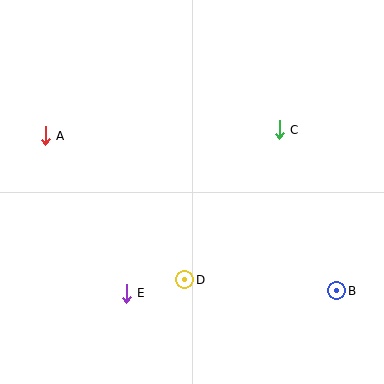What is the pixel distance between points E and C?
The distance between E and C is 224 pixels.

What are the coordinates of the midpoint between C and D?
The midpoint between C and D is at (232, 205).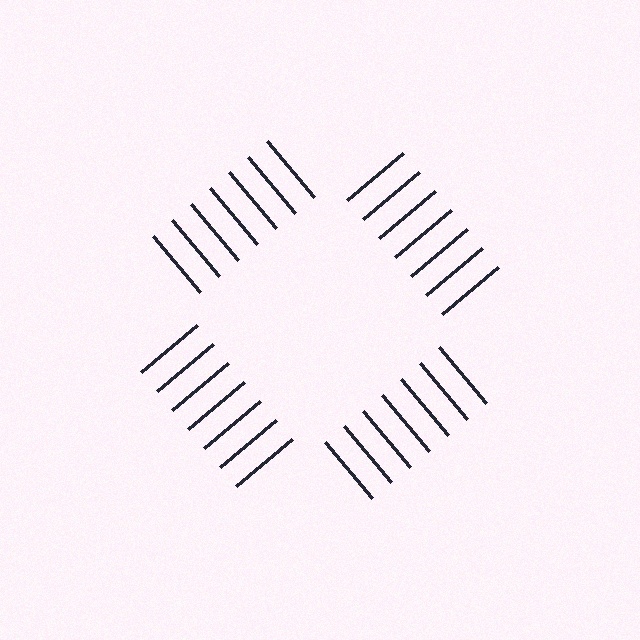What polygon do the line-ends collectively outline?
An illusory square — the line segments terminate on its edges but no continuous stroke is drawn.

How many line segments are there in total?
28 — 7 along each of the 4 edges.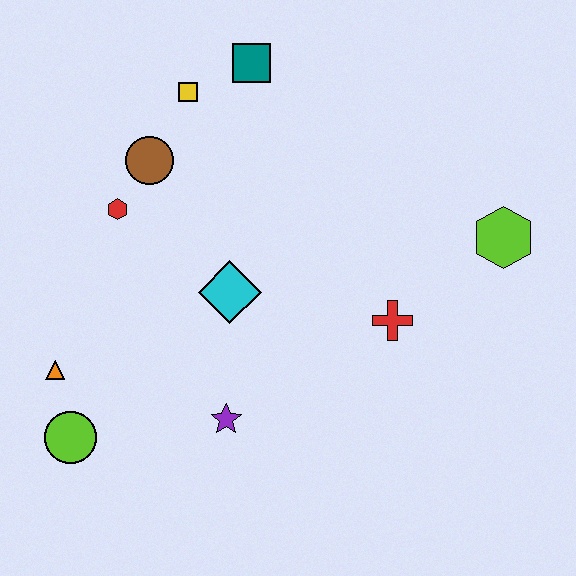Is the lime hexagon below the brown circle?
Yes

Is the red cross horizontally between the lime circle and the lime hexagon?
Yes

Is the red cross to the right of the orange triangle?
Yes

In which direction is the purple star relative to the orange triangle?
The purple star is to the right of the orange triangle.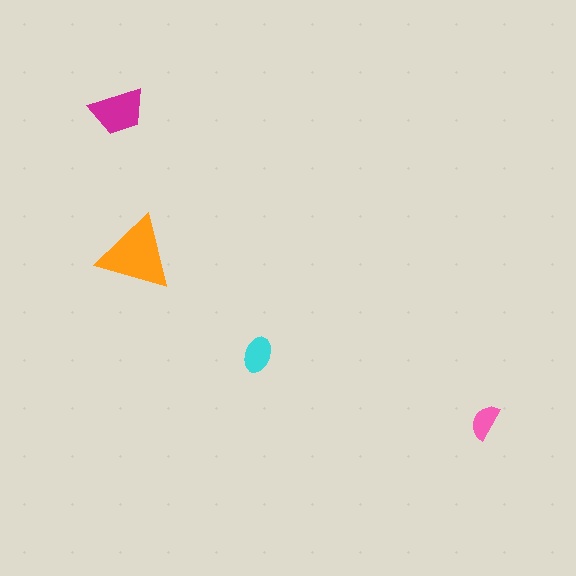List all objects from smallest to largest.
The pink semicircle, the cyan ellipse, the magenta trapezoid, the orange triangle.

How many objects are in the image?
There are 4 objects in the image.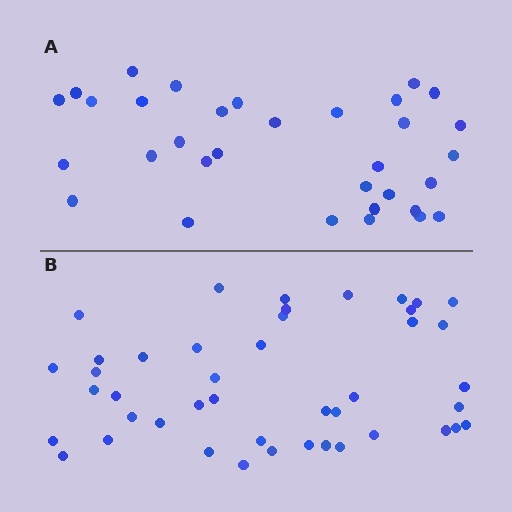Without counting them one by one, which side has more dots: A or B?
Region B (the bottom region) has more dots.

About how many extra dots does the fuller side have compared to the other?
Region B has roughly 12 or so more dots than region A.